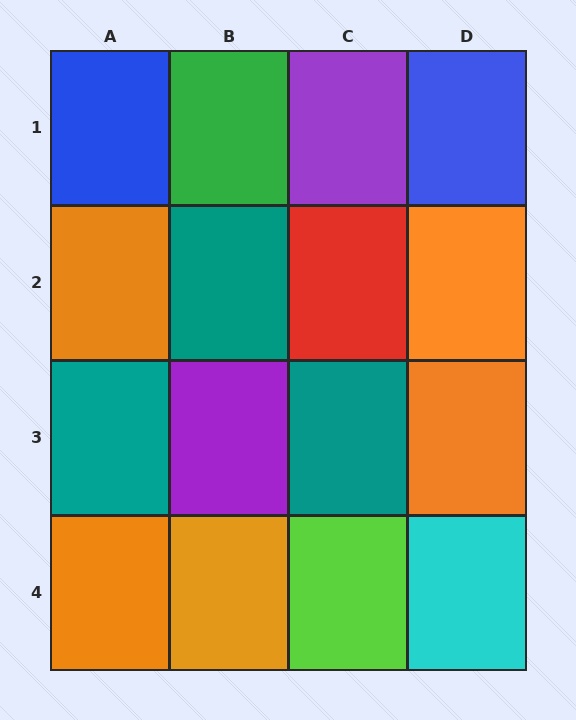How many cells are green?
1 cell is green.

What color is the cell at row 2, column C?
Red.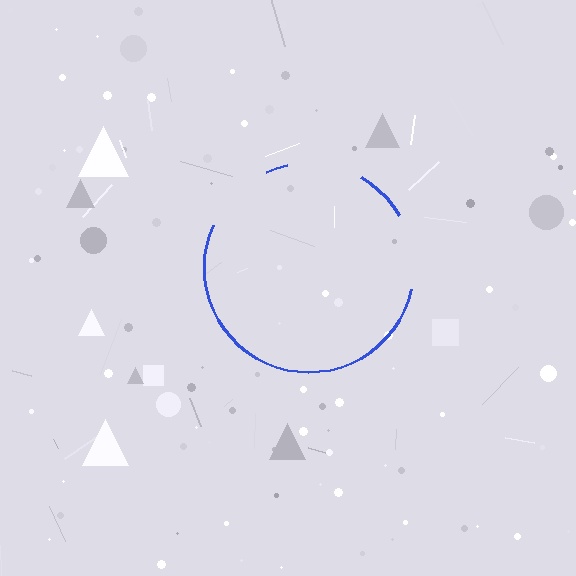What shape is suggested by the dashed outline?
The dashed outline suggests a circle.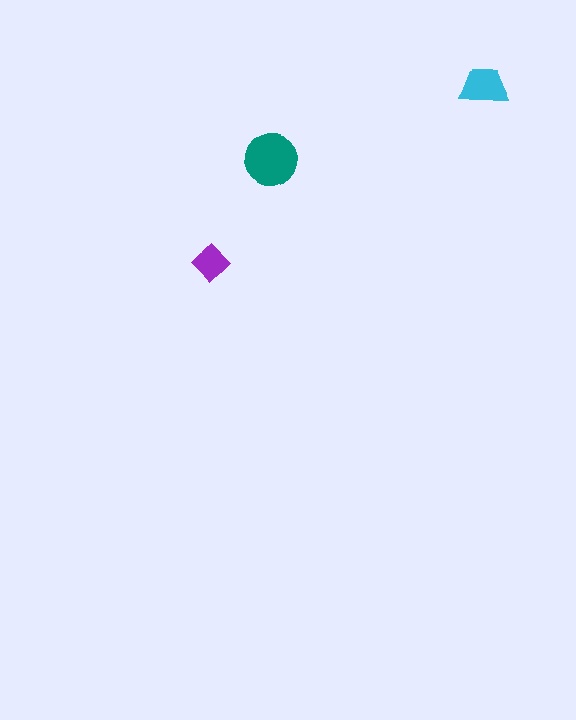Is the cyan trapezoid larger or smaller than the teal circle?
Smaller.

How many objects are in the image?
There are 3 objects in the image.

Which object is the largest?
The teal circle.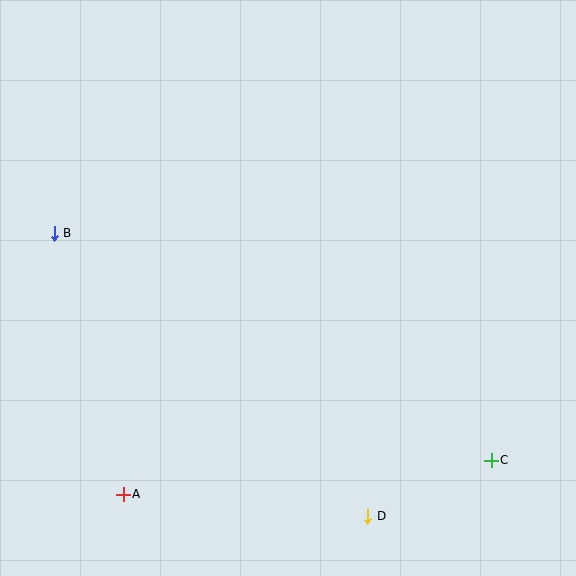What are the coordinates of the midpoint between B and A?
The midpoint between B and A is at (89, 364).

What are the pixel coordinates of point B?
Point B is at (54, 233).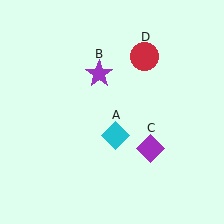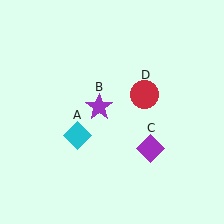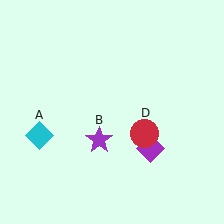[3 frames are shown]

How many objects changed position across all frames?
3 objects changed position: cyan diamond (object A), purple star (object B), red circle (object D).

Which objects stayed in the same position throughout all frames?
Purple diamond (object C) remained stationary.